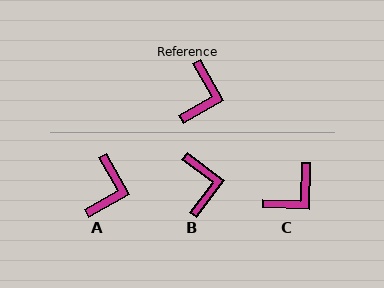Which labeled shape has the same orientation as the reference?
A.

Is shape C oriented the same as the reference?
No, it is off by about 32 degrees.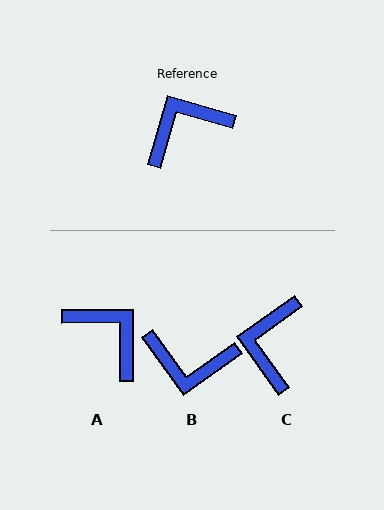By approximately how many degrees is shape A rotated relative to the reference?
Approximately 74 degrees clockwise.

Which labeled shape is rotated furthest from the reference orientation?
B, about 142 degrees away.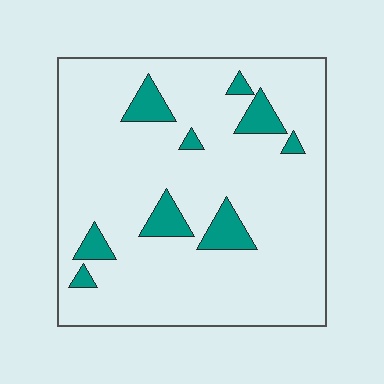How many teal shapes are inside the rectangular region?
9.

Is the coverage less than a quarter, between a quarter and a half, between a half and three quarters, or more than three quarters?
Less than a quarter.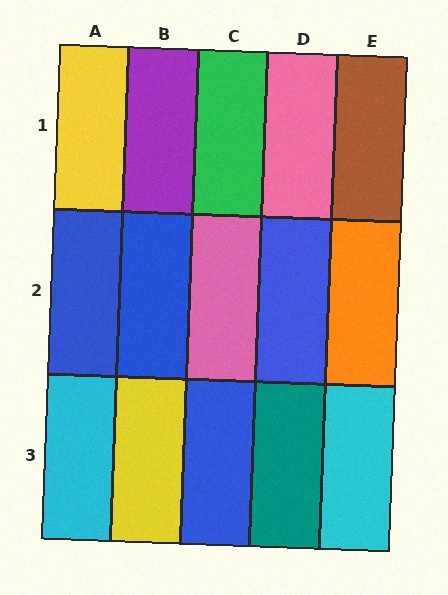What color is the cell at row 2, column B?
Blue.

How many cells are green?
1 cell is green.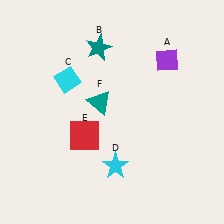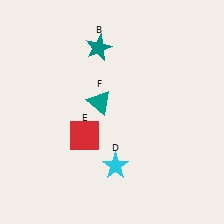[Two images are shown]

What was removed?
The cyan diamond (C), the purple diamond (A) were removed in Image 2.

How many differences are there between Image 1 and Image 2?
There are 2 differences between the two images.